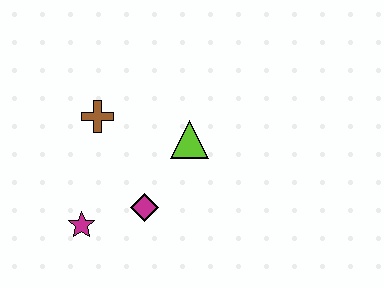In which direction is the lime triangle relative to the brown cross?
The lime triangle is to the right of the brown cross.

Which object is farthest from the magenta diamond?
The brown cross is farthest from the magenta diamond.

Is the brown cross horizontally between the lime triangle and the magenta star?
Yes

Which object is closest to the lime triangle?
The magenta diamond is closest to the lime triangle.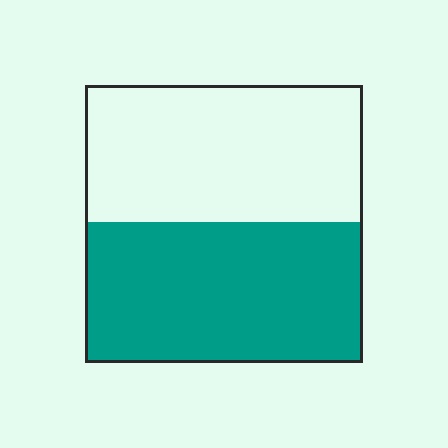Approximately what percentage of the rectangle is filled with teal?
Approximately 50%.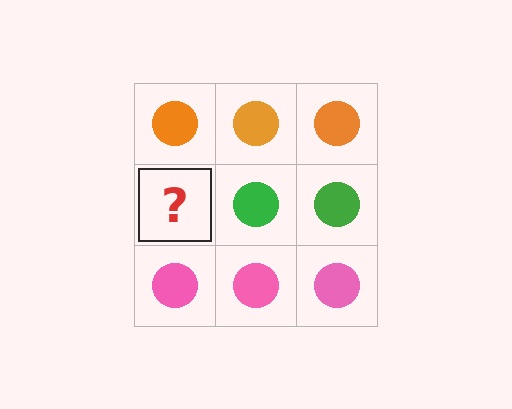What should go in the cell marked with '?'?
The missing cell should contain a green circle.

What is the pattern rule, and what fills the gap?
The rule is that each row has a consistent color. The gap should be filled with a green circle.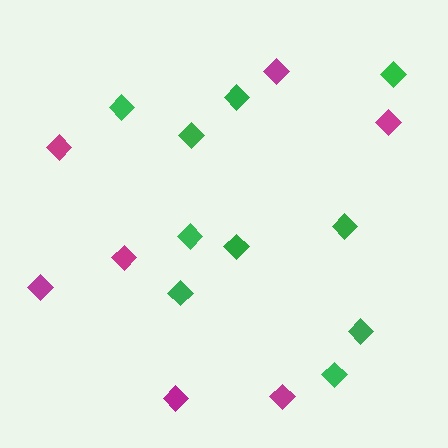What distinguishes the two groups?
There are 2 groups: one group of magenta diamonds (7) and one group of green diamonds (10).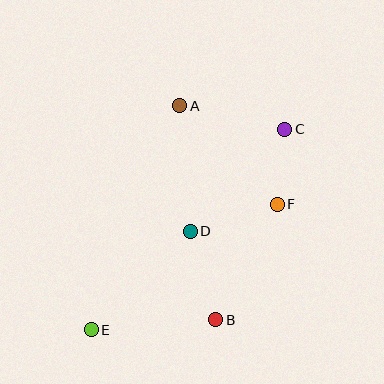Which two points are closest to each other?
Points C and F are closest to each other.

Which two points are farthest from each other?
Points C and E are farthest from each other.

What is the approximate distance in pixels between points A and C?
The distance between A and C is approximately 107 pixels.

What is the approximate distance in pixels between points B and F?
The distance between B and F is approximately 131 pixels.